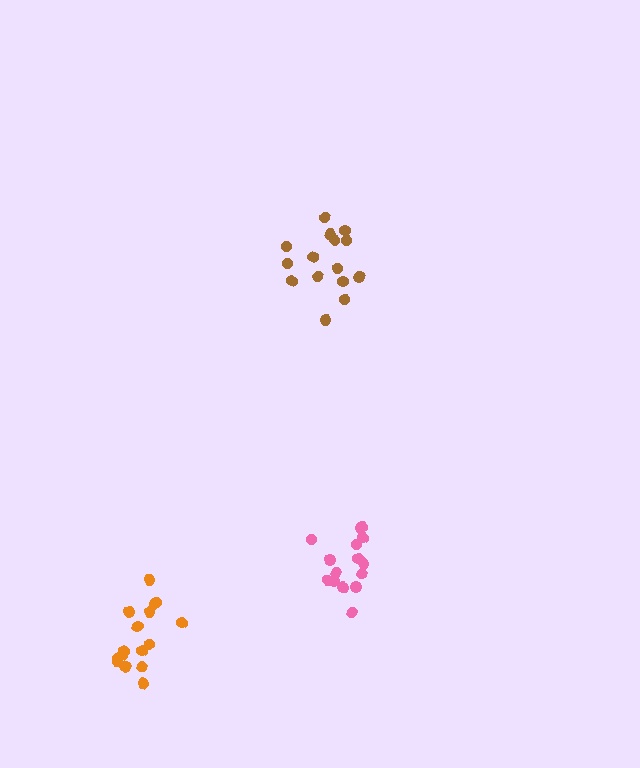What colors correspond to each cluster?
The clusters are colored: brown, pink, orange.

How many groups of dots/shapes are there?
There are 3 groups.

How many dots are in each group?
Group 1: 16 dots, Group 2: 15 dots, Group 3: 16 dots (47 total).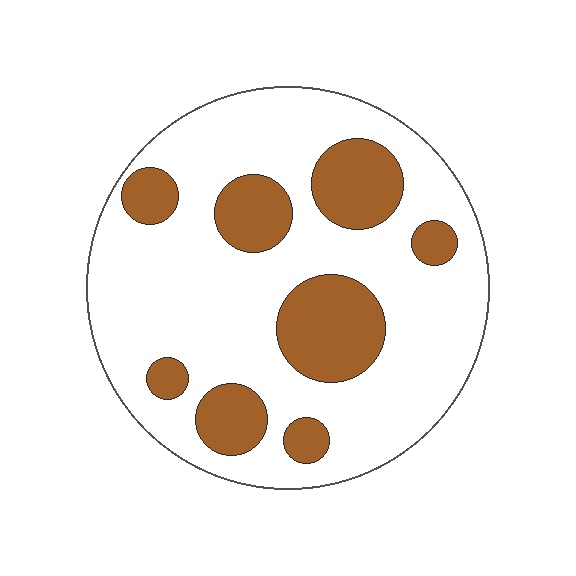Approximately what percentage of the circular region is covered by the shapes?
Approximately 25%.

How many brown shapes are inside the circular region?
8.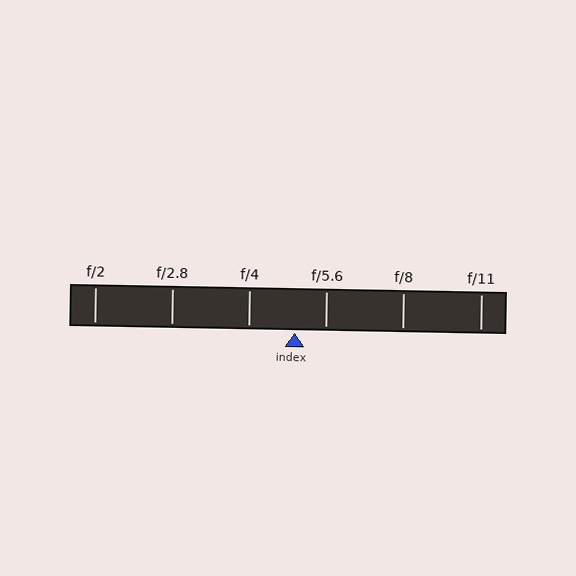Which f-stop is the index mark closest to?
The index mark is closest to f/5.6.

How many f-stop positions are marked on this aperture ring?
There are 6 f-stop positions marked.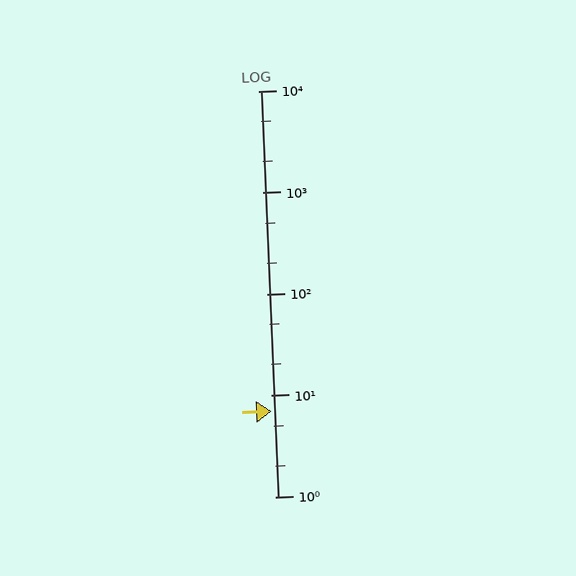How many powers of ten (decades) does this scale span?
The scale spans 4 decades, from 1 to 10000.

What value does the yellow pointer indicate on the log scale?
The pointer indicates approximately 7.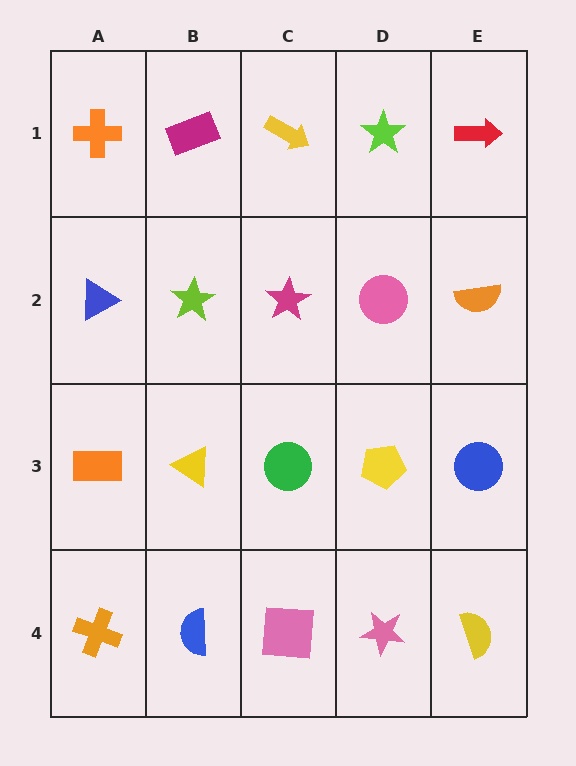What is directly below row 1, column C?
A magenta star.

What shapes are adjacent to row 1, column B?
A lime star (row 2, column B), an orange cross (row 1, column A), a yellow arrow (row 1, column C).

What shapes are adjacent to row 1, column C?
A magenta star (row 2, column C), a magenta rectangle (row 1, column B), a lime star (row 1, column D).